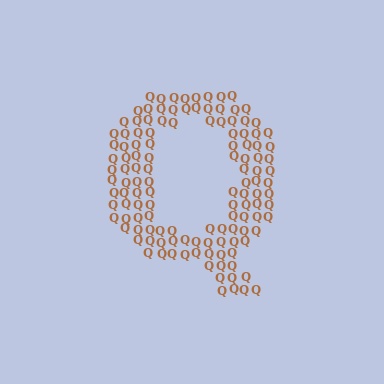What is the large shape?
The large shape is the letter Q.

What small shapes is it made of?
It is made of small letter Q's.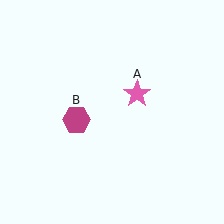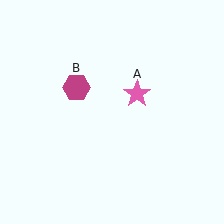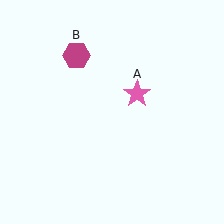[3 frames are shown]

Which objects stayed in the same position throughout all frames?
Pink star (object A) remained stationary.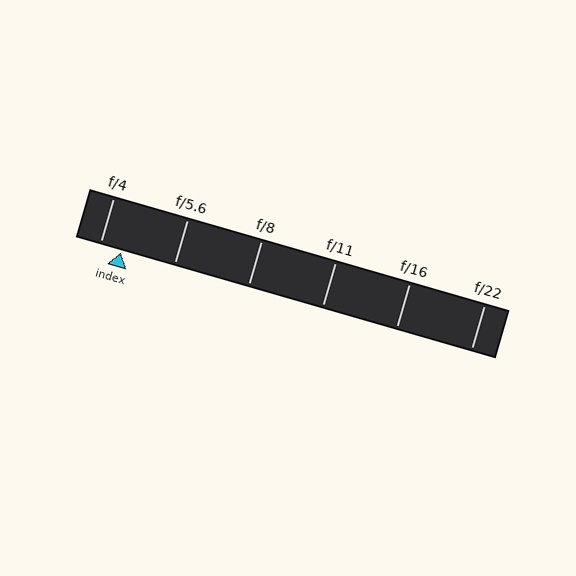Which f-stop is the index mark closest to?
The index mark is closest to f/4.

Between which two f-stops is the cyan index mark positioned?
The index mark is between f/4 and f/5.6.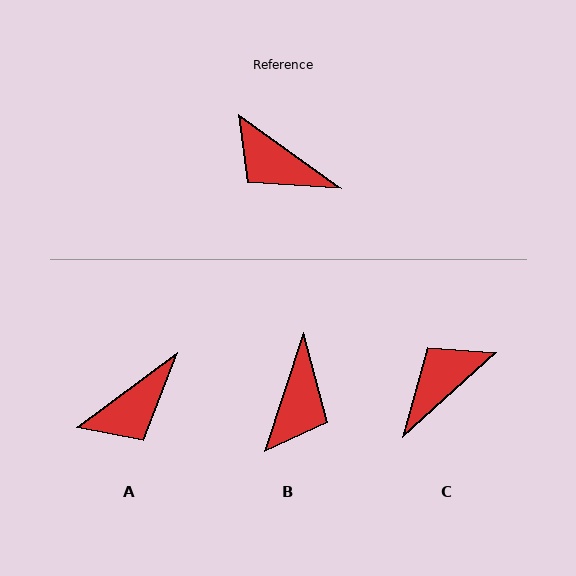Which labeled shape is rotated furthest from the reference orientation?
B, about 108 degrees away.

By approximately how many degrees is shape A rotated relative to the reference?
Approximately 72 degrees counter-clockwise.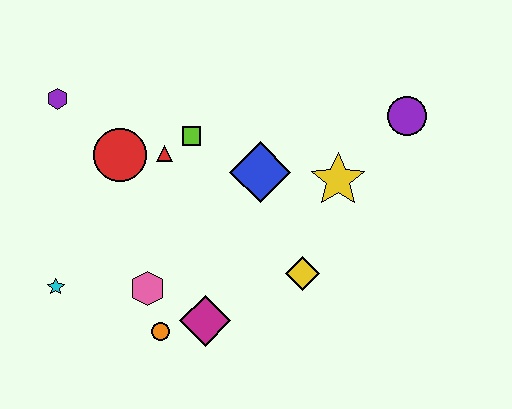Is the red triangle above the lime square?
No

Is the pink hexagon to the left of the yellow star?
Yes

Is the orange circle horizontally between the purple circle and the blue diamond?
No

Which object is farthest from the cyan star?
The purple circle is farthest from the cyan star.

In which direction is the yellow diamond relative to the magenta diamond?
The yellow diamond is to the right of the magenta diamond.